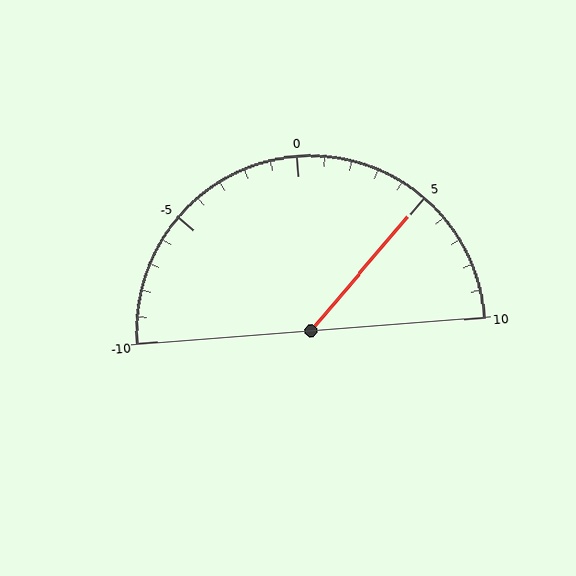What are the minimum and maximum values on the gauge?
The gauge ranges from -10 to 10.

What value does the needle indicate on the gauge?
The needle indicates approximately 5.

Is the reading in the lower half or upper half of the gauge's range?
The reading is in the upper half of the range (-10 to 10).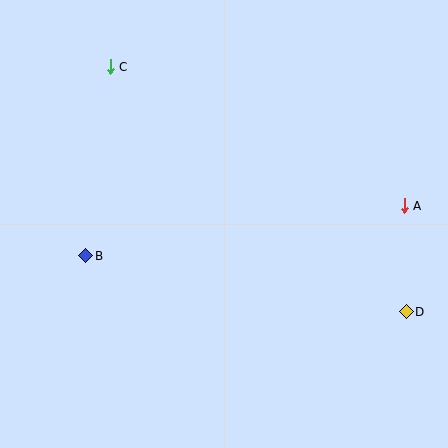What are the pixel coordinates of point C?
Point C is at (110, 67).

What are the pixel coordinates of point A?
Point A is at (404, 206).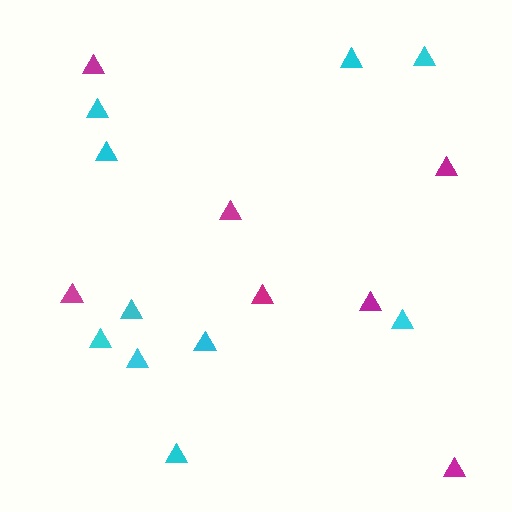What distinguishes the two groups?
There are 2 groups: one group of magenta triangles (7) and one group of cyan triangles (10).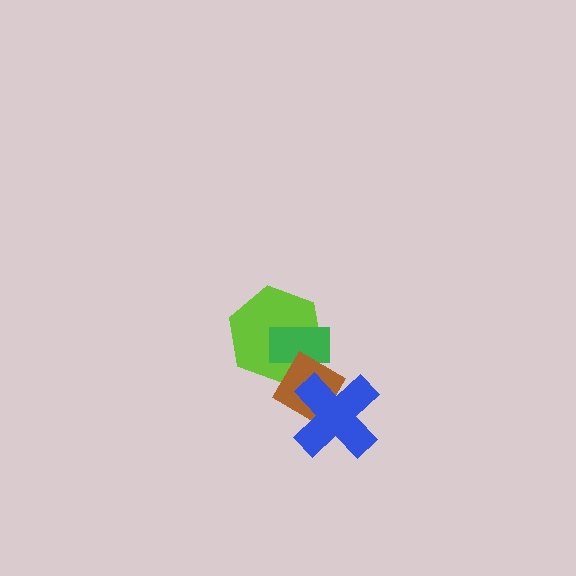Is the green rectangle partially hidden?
Yes, it is partially covered by another shape.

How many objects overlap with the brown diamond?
3 objects overlap with the brown diamond.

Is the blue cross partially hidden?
No, no other shape covers it.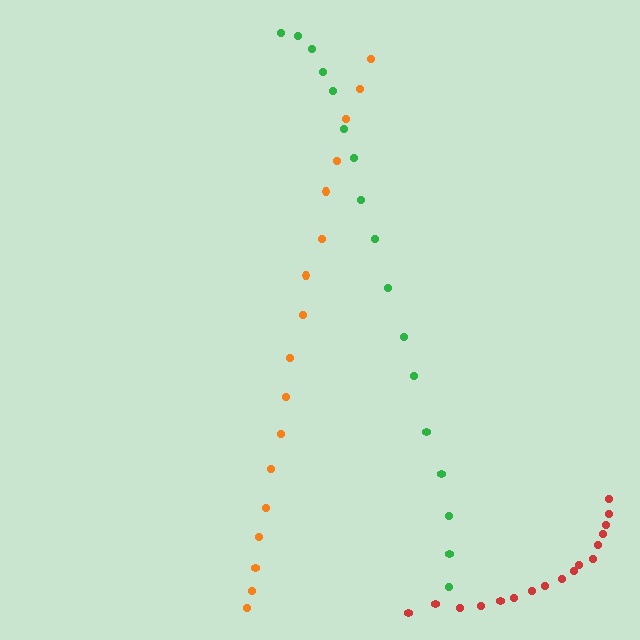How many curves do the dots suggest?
There are 3 distinct paths.